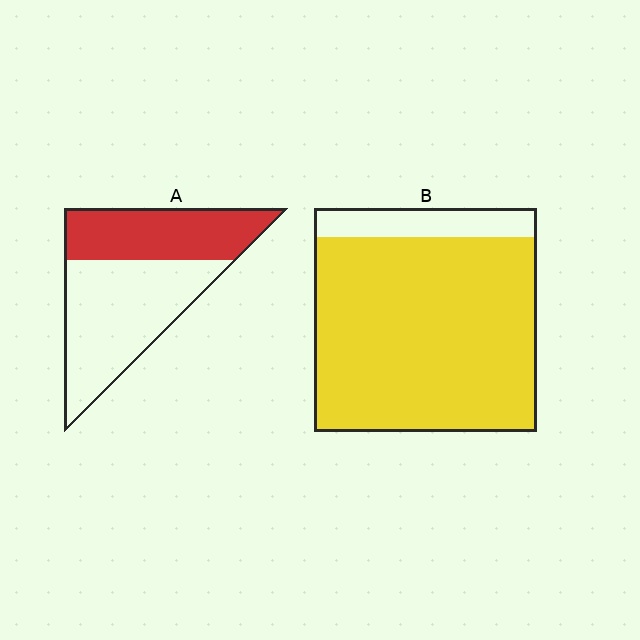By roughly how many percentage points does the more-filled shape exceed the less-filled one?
By roughly 45 percentage points (B over A).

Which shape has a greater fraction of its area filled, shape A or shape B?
Shape B.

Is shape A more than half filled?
No.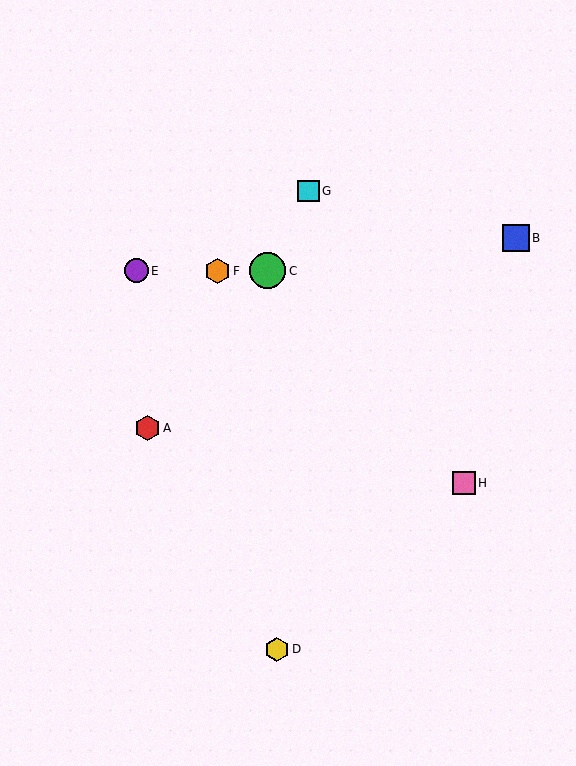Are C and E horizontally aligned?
Yes, both are at y≈271.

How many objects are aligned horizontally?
3 objects (C, E, F) are aligned horizontally.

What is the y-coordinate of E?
Object E is at y≈271.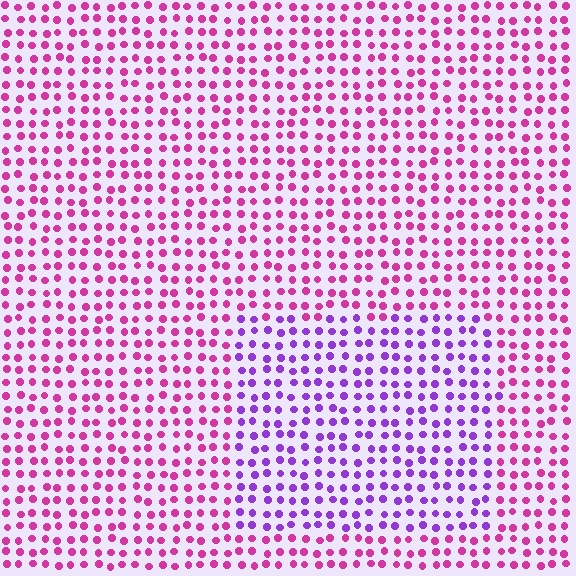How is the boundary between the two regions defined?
The boundary is defined purely by a slight shift in hue (about 44 degrees). Spacing, size, and orientation are identical on both sides.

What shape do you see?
I see a rectangle.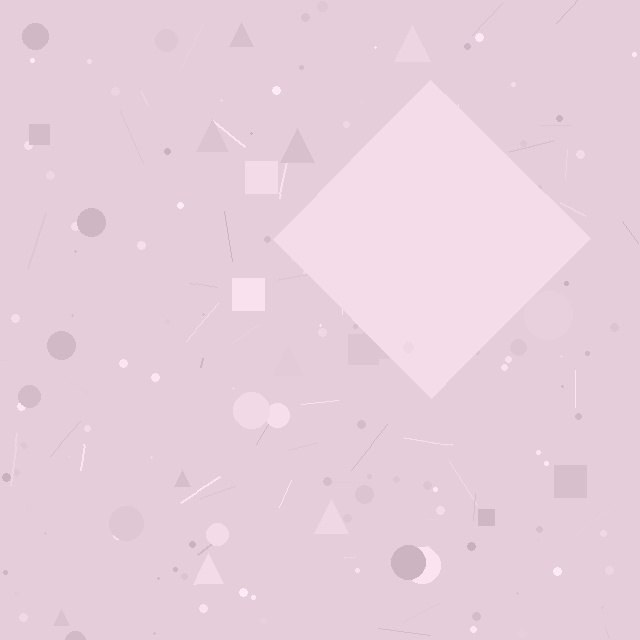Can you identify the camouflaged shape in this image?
The camouflaged shape is a diamond.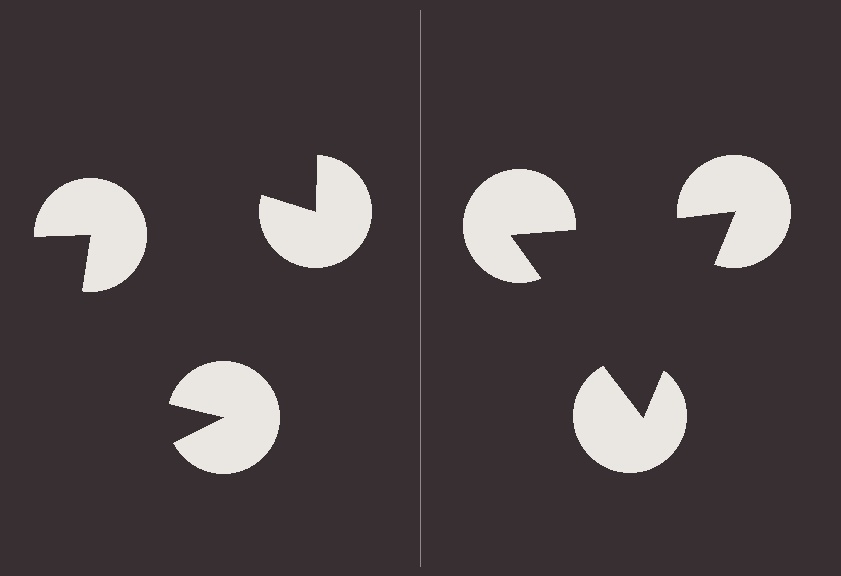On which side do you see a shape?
An illusory triangle appears on the right side. On the left side the wedge cuts are rotated, so no coherent shape forms.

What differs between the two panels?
The pac-man discs are positioned identically on both sides; only the wedge orientations differ. On the right they align to a triangle; on the left they are misaligned.